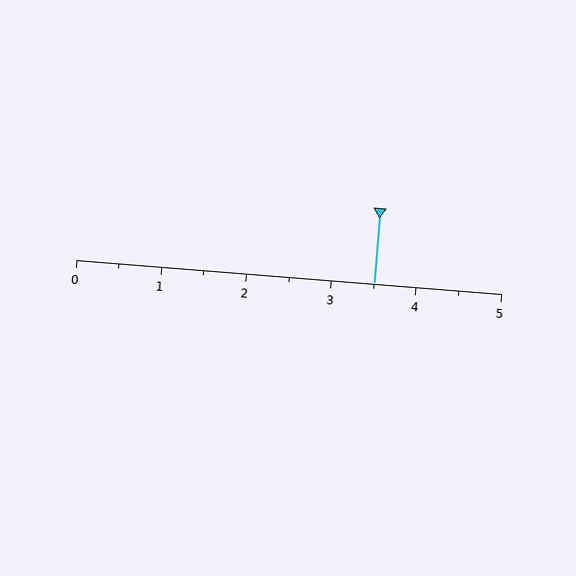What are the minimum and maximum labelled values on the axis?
The axis runs from 0 to 5.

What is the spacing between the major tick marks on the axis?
The major ticks are spaced 1 apart.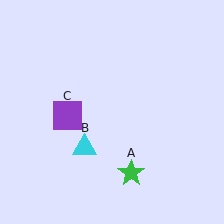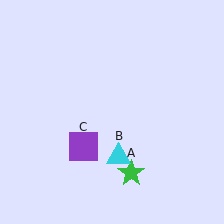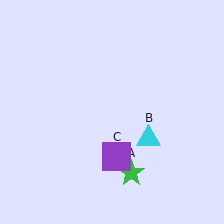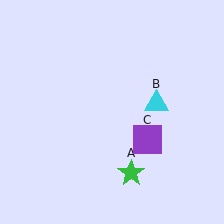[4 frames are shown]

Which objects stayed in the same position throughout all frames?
Green star (object A) remained stationary.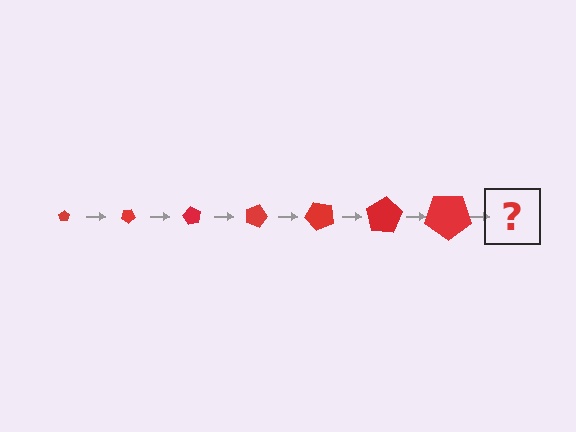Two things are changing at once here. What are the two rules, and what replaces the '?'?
The two rules are that the pentagon grows larger each step and it rotates 30 degrees each step. The '?' should be a pentagon, larger than the previous one and rotated 210 degrees from the start.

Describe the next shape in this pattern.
It should be a pentagon, larger than the previous one and rotated 210 degrees from the start.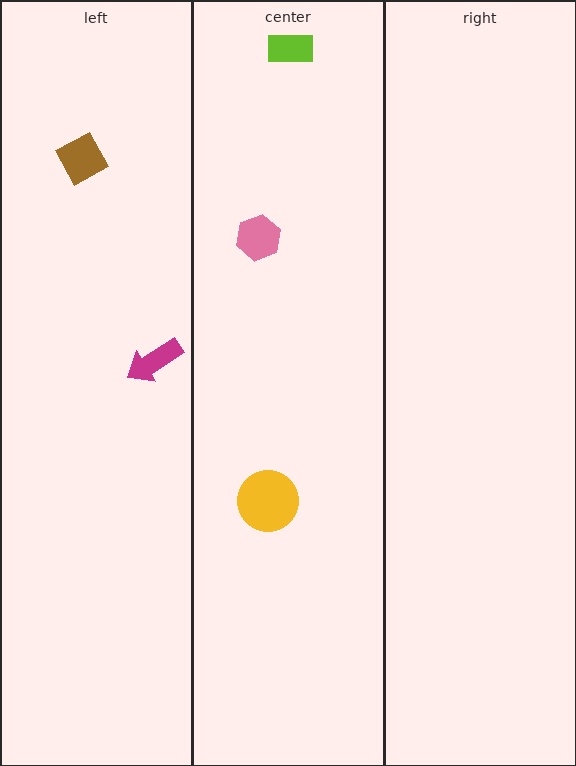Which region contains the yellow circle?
The center region.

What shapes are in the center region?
The lime rectangle, the pink hexagon, the yellow circle.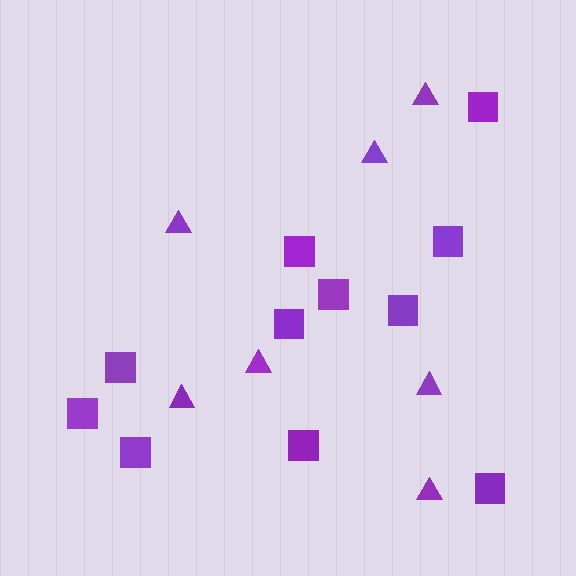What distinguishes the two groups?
There are 2 groups: one group of squares (11) and one group of triangles (7).